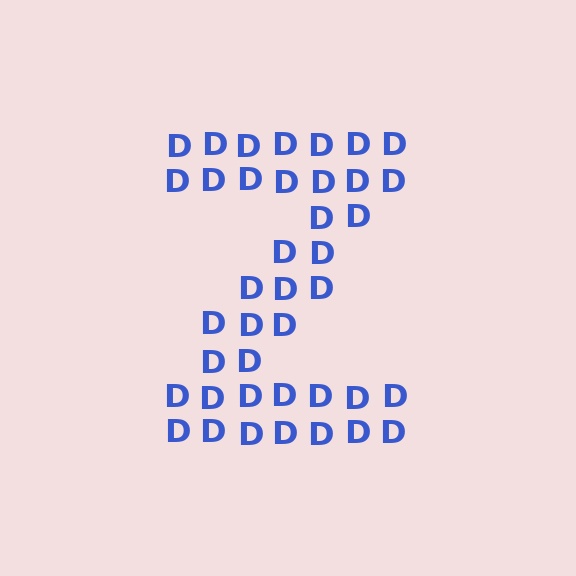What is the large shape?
The large shape is the letter Z.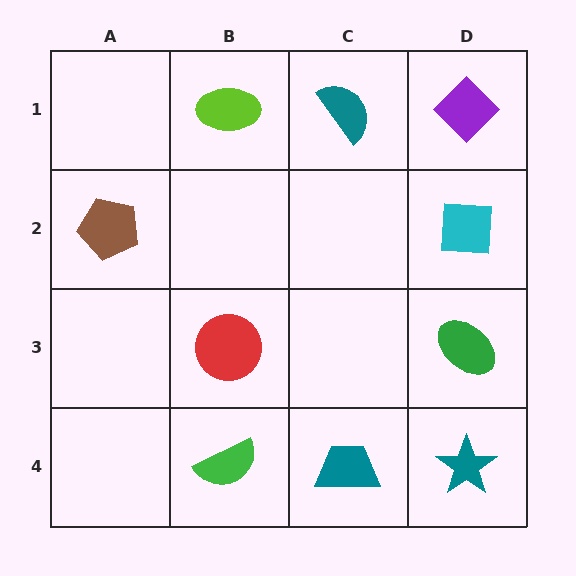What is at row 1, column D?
A purple diamond.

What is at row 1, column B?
A lime ellipse.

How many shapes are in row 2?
2 shapes.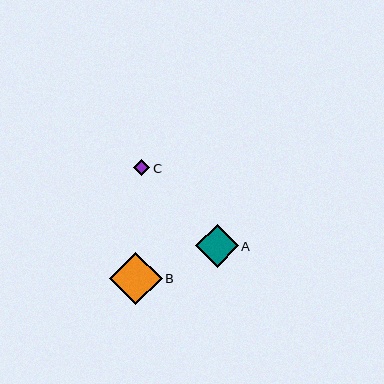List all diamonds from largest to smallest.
From largest to smallest: B, A, C.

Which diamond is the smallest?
Diamond C is the smallest with a size of approximately 16 pixels.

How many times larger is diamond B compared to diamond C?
Diamond B is approximately 3.3 times the size of diamond C.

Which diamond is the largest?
Diamond B is the largest with a size of approximately 53 pixels.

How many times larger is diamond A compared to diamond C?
Diamond A is approximately 2.7 times the size of diamond C.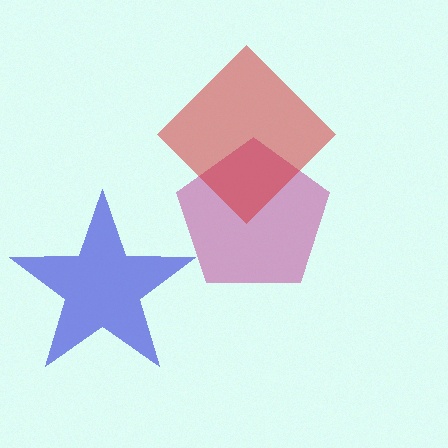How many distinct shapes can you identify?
There are 3 distinct shapes: a magenta pentagon, a blue star, a red diamond.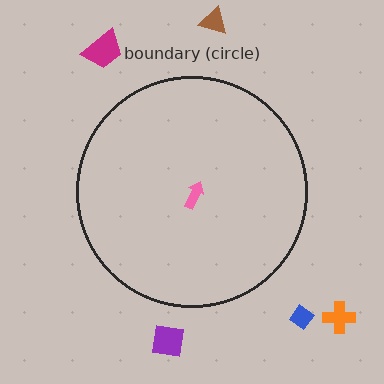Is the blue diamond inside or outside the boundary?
Outside.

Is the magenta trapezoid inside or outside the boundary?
Outside.